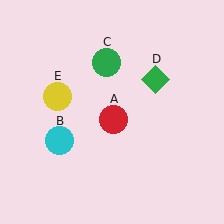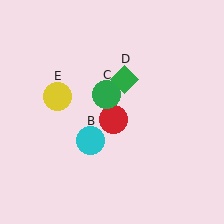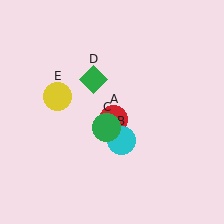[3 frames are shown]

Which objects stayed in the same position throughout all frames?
Red circle (object A) and yellow circle (object E) remained stationary.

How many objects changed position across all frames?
3 objects changed position: cyan circle (object B), green circle (object C), green diamond (object D).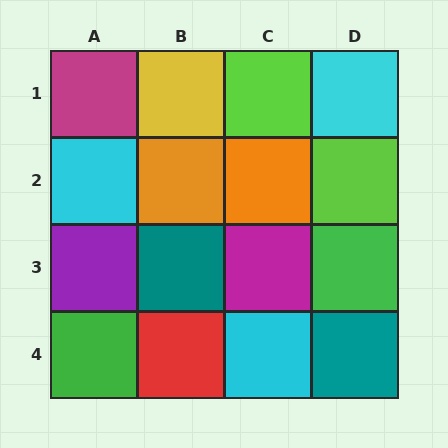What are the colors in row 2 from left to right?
Cyan, orange, orange, lime.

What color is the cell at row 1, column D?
Cyan.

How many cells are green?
2 cells are green.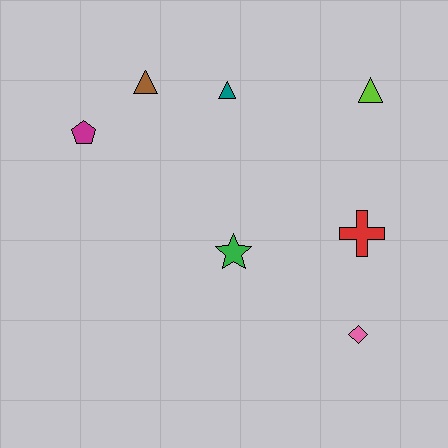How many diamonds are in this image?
There is 1 diamond.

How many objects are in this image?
There are 7 objects.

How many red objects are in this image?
There is 1 red object.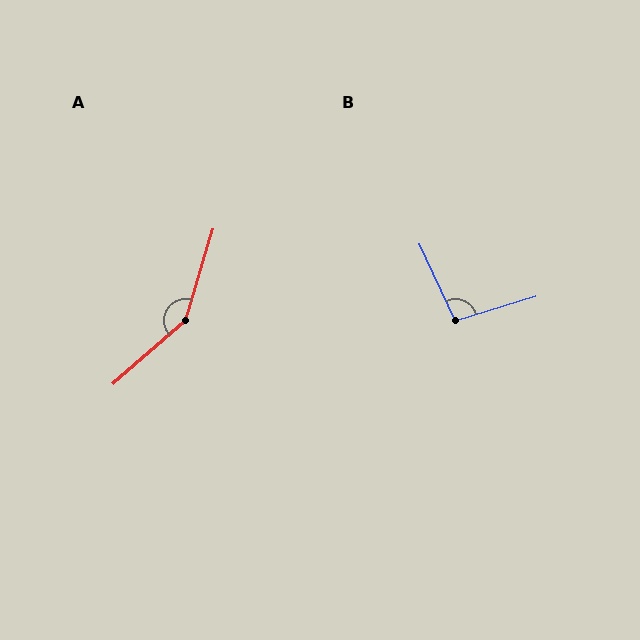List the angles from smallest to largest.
B (98°), A (148°).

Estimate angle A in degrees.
Approximately 148 degrees.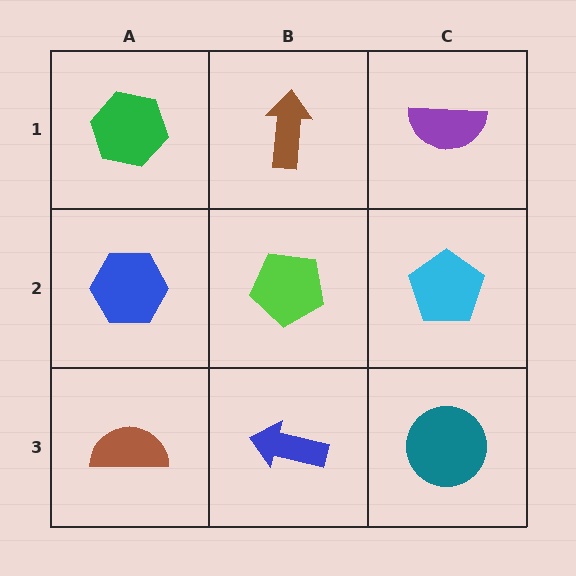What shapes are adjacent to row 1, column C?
A cyan pentagon (row 2, column C), a brown arrow (row 1, column B).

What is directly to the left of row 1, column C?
A brown arrow.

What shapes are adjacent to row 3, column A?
A blue hexagon (row 2, column A), a blue arrow (row 3, column B).